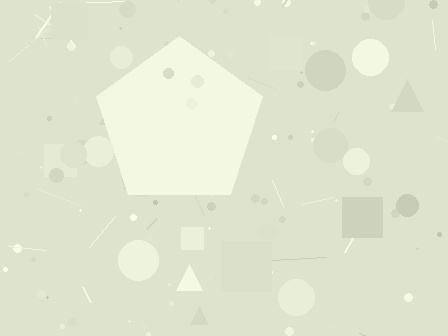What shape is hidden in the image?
A pentagon is hidden in the image.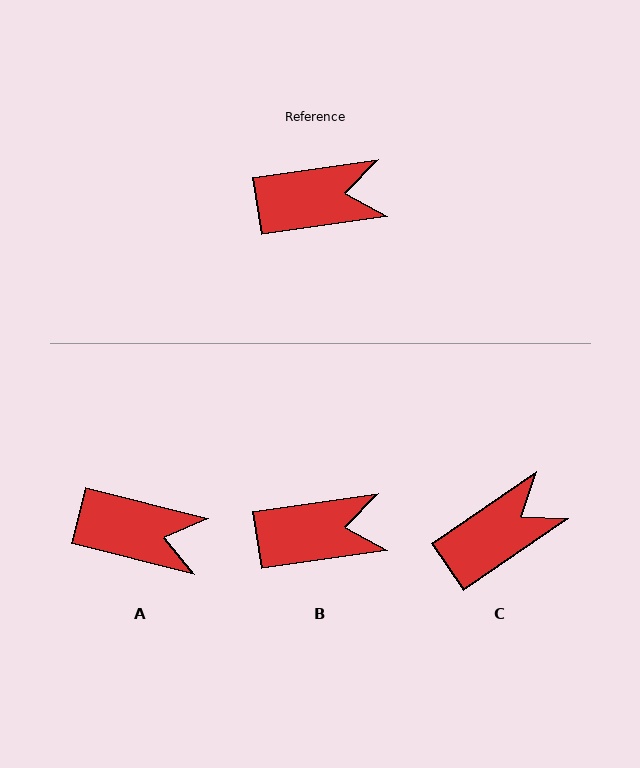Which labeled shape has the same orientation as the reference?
B.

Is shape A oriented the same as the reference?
No, it is off by about 22 degrees.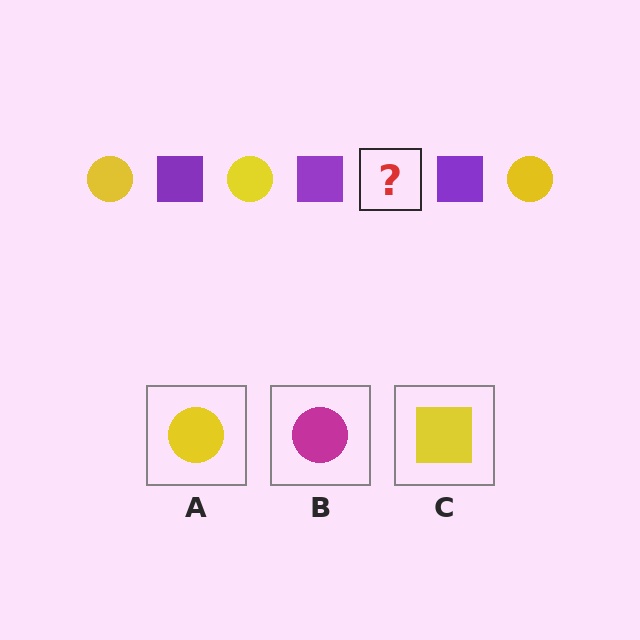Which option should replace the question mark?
Option A.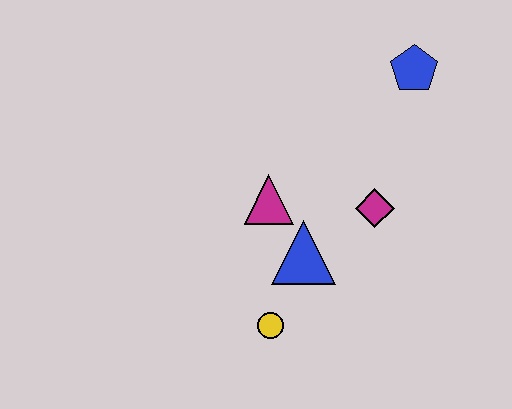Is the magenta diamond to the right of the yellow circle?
Yes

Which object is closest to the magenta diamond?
The blue triangle is closest to the magenta diamond.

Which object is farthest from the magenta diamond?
The yellow circle is farthest from the magenta diamond.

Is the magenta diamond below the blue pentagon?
Yes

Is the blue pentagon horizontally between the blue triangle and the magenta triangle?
No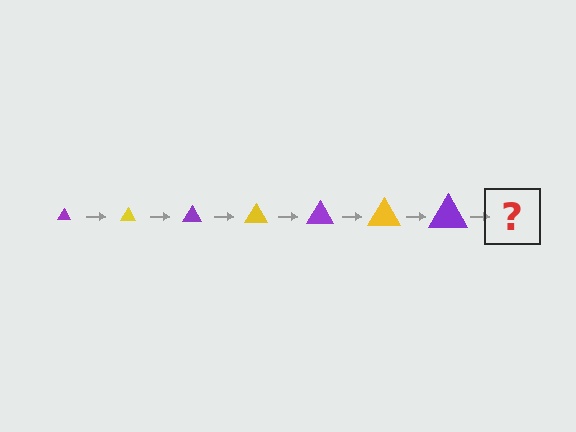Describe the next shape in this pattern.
It should be a yellow triangle, larger than the previous one.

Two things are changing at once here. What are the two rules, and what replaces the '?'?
The two rules are that the triangle grows larger each step and the color cycles through purple and yellow. The '?' should be a yellow triangle, larger than the previous one.